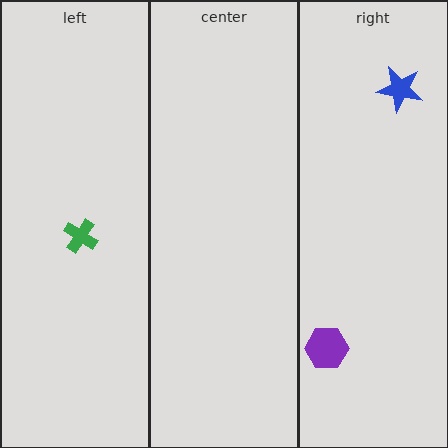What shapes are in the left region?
The green cross.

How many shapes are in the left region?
1.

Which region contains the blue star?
The right region.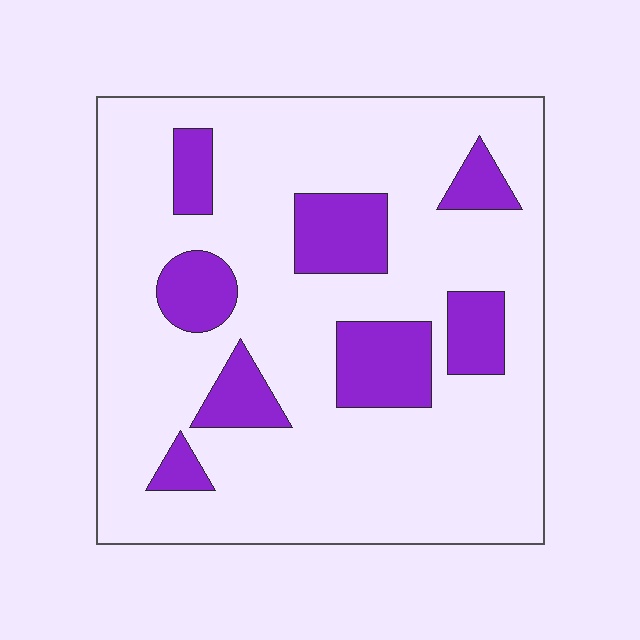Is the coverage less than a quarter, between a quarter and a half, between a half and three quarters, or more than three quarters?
Less than a quarter.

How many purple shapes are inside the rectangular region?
8.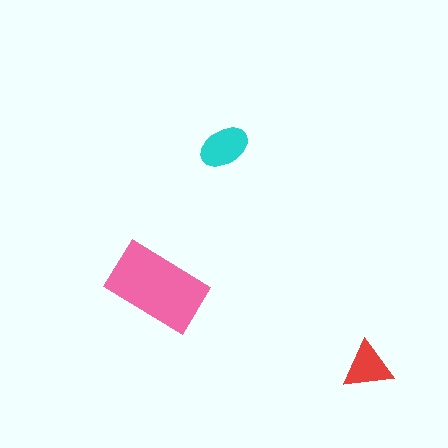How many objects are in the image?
There are 3 objects in the image.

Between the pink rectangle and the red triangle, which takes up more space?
The pink rectangle.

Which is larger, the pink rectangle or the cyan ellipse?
The pink rectangle.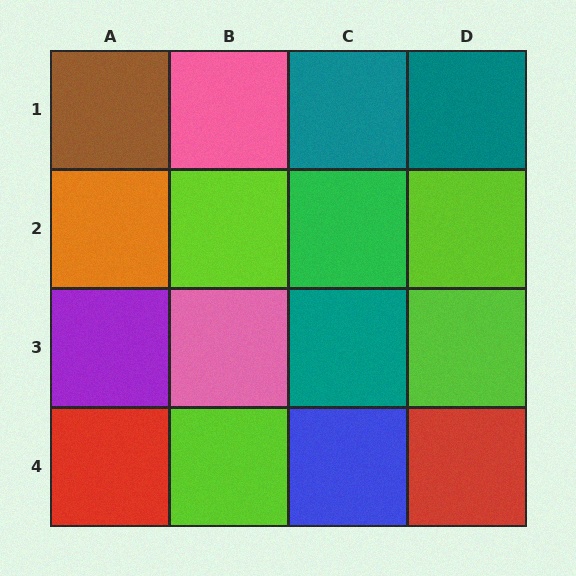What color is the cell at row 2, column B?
Lime.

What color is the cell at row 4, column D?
Red.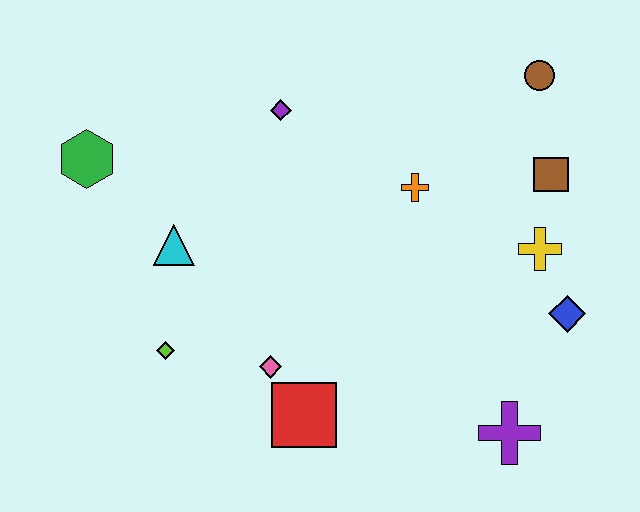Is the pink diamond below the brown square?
Yes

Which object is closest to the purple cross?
The blue diamond is closest to the purple cross.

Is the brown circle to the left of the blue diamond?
Yes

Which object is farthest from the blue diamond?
The green hexagon is farthest from the blue diamond.